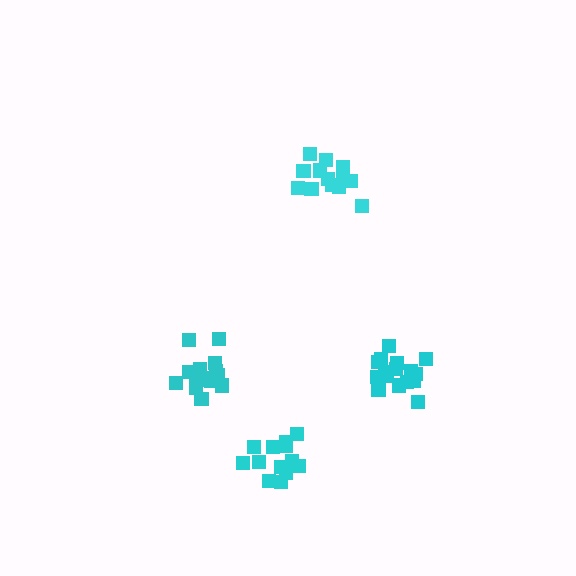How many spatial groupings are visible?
There are 4 spatial groupings.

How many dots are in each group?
Group 1: 16 dots, Group 2: 13 dots, Group 3: 15 dots, Group 4: 13 dots (57 total).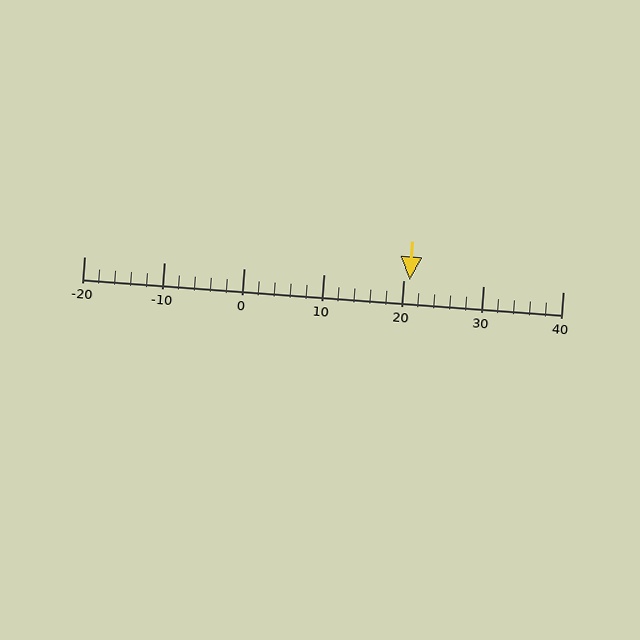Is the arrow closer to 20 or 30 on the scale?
The arrow is closer to 20.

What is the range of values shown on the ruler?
The ruler shows values from -20 to 40.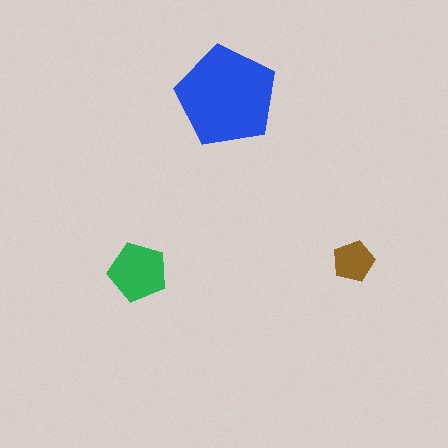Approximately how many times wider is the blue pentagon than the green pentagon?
About 1.5 times wider.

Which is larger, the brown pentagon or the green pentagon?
The green one.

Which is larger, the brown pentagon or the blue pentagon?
The blue one.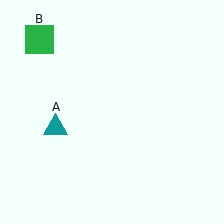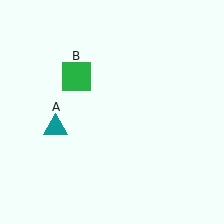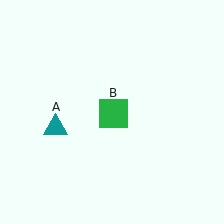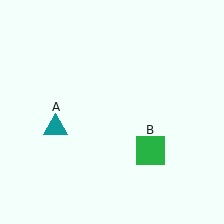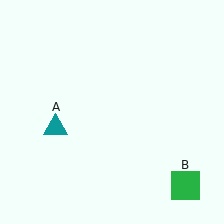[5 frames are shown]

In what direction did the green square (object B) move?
The green square (object B) moved down and to the right.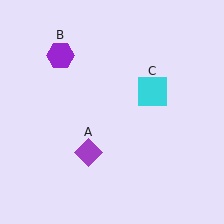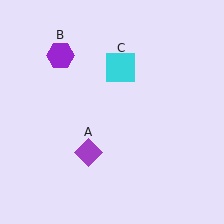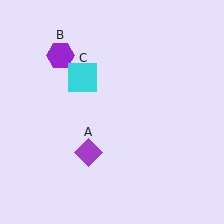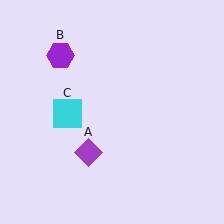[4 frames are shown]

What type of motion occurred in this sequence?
The cyan square (object C) rotated counterclockwise around the center of the scene.